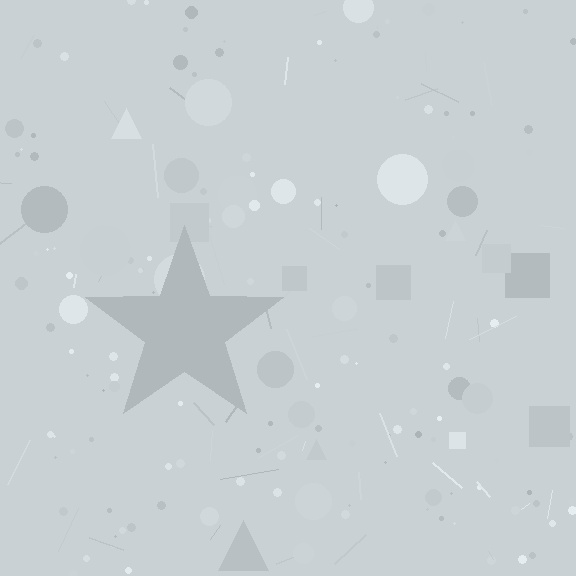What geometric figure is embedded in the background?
A star is embedded in the background.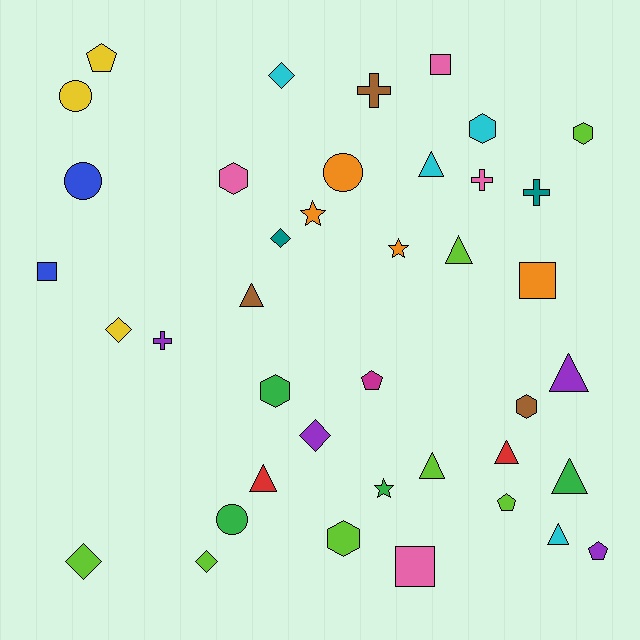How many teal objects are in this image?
There are 2 teal objects.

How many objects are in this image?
There are 40 objects.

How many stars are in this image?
There are 3 stars.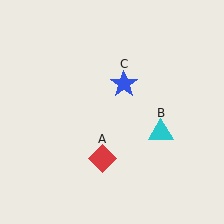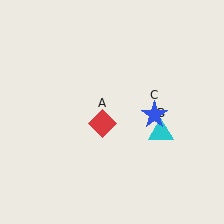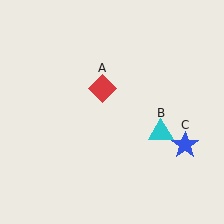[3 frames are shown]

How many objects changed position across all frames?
2 objects changed position: red diamond (object A), blue star (object C).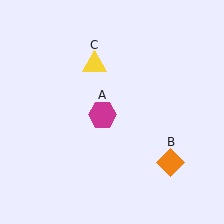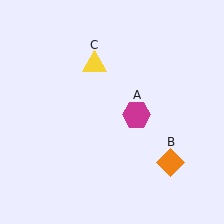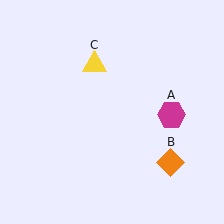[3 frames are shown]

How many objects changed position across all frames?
1 object changed position: magenta hexagon (object A).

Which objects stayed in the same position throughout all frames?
Orange diamond (object B) and yellow triangle (object C) remained stationary.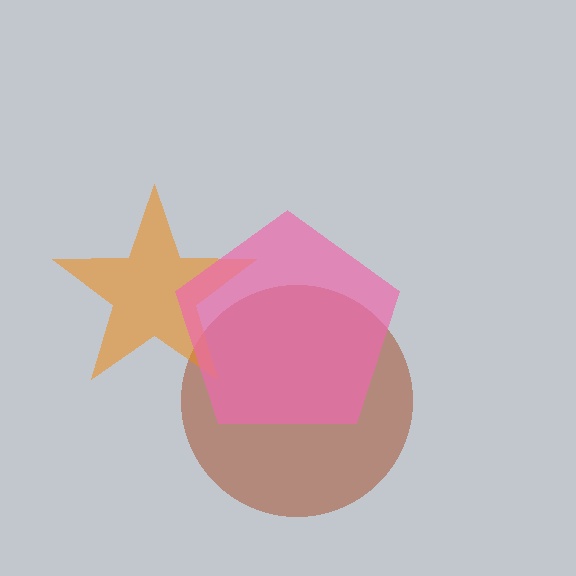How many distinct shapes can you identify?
There are 3 distinct shapes: a brown circle, an orange star, a pink pentagon.